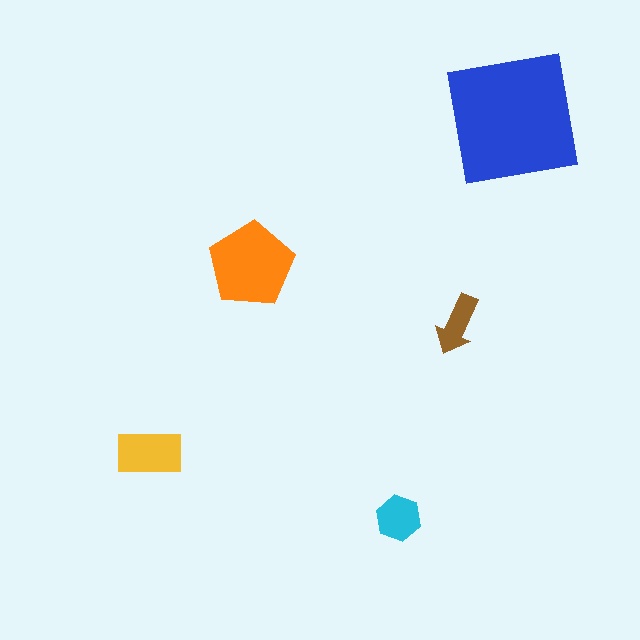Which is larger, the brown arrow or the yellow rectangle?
The yellow rectangle.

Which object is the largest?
The blue square.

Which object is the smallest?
The brown arrow.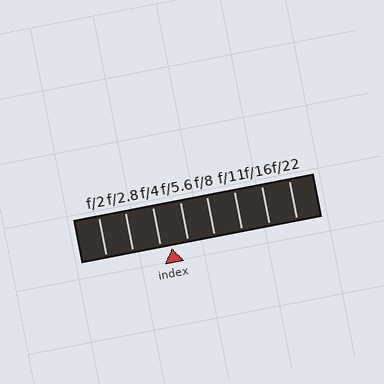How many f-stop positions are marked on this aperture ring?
There are 8 f-stop positions marked.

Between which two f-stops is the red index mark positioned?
The index mark is between f/4 and f/5.6.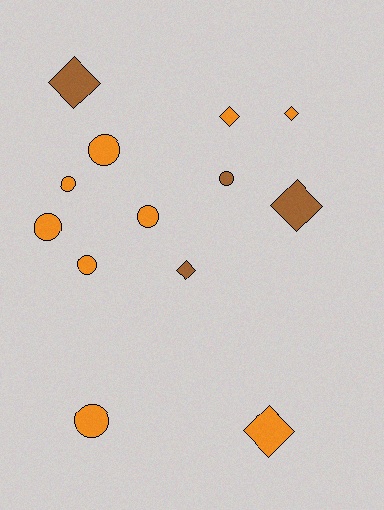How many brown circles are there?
There is 1 brown circle.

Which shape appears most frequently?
Circle, with 7 objects.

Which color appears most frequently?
Orange, with 9 objects.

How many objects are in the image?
There are 13 objects.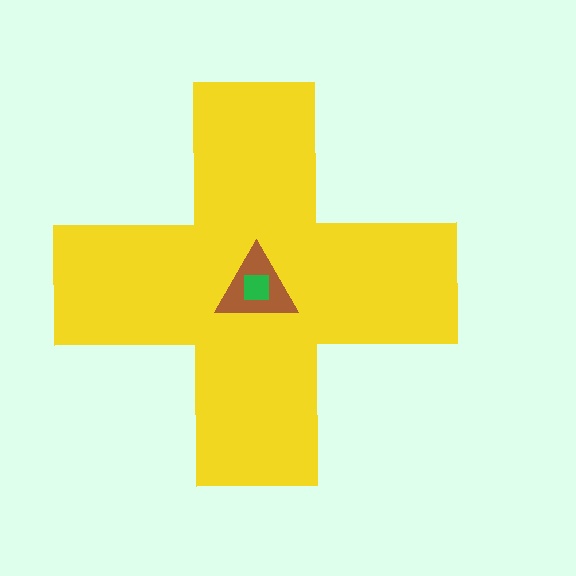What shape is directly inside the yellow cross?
The brown triangle.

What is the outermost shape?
The yellow cross.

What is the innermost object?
The green square.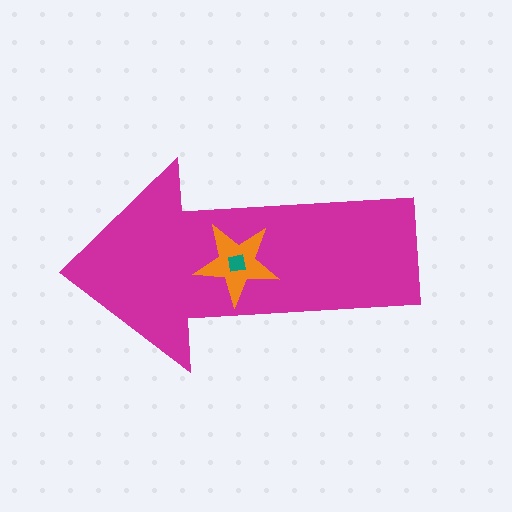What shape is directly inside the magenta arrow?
The orange star.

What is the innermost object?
The teal square.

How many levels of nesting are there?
3.